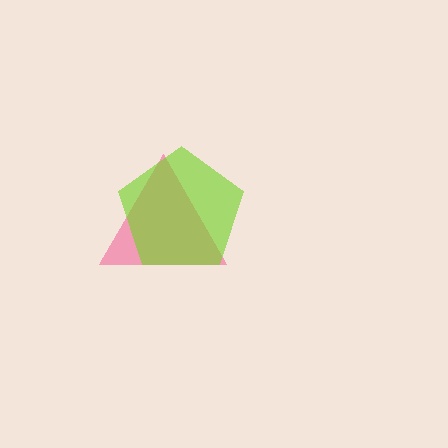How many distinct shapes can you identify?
There are 2 distinct shapes: a pink triangle, a lime pentagon.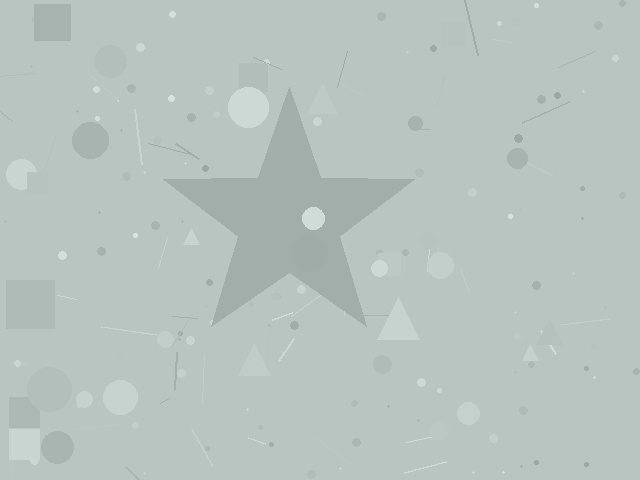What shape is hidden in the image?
A star is hidden in the image.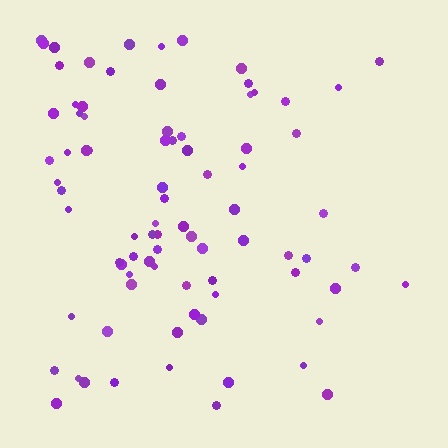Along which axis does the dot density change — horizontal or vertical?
Horizontal.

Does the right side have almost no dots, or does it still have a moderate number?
Still a moderate number, just noticeably fewer than the left.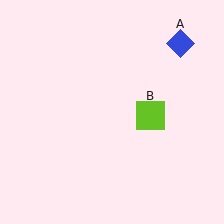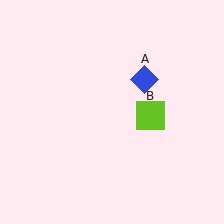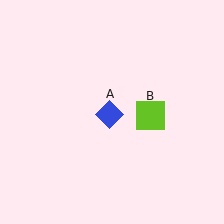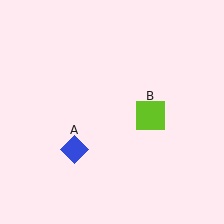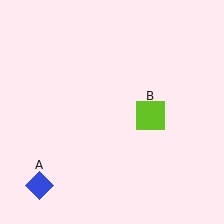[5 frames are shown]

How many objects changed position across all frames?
1 object changed position: blue diamond (object A).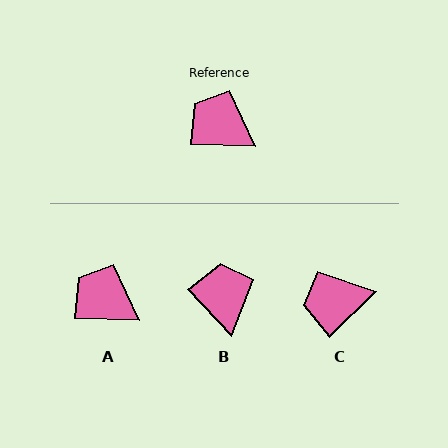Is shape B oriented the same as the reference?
No, it is off by about 45 degrees.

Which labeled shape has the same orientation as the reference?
A.